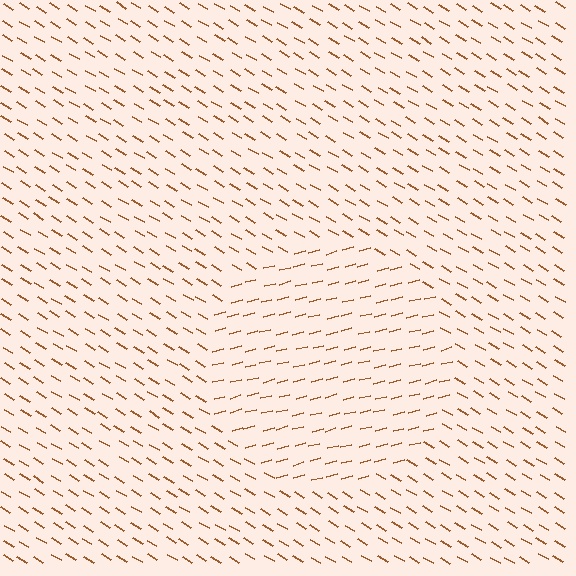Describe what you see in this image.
The image is filled with small brown line segments. A circle region in the image has lines oriented differently from the surrounding lines, creating a visible texture boundary.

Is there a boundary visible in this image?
Yes, there is a texture boundary formed by a change in line orientation.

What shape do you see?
I see a circle.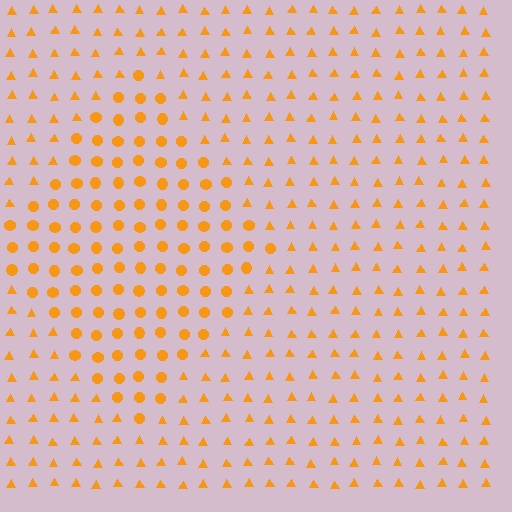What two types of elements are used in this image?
The image uses circles inside the diamond region and triangles outside it.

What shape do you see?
I see a diamond.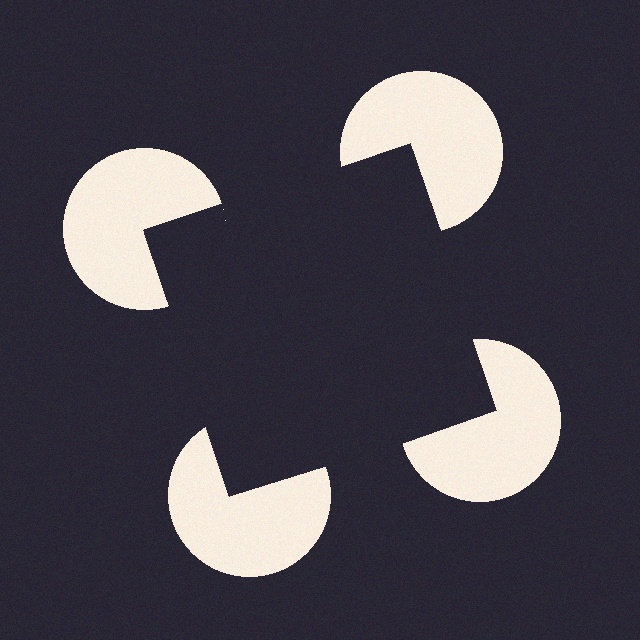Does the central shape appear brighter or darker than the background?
It typically appears slightly darker than the background, even though no actual brightness change is drawn.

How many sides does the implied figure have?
4 sides.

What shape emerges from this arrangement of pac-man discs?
An illusory square — its edges are inferred from the aligned wedge cuts in the pac-man discs, not physically drawn.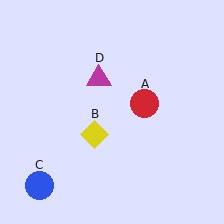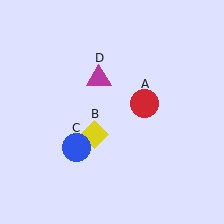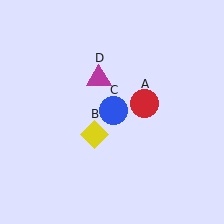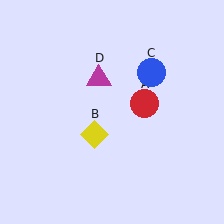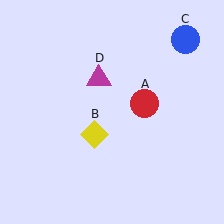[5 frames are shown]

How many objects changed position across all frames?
1 object changed position: blue circle (object C).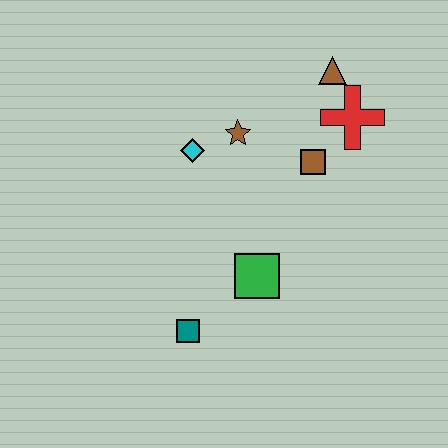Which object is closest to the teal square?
The green square is closest to the teal square.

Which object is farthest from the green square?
The brown triangle is farthest from the green square.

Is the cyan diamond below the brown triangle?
Yes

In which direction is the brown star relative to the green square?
The brown star is above the green square.